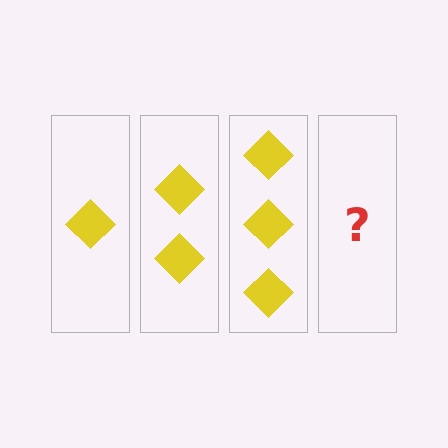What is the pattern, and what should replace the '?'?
The pattern is that each step adds one more diamond. The '?' should be 4 diamonds.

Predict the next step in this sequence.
The next step is 4 diamonds.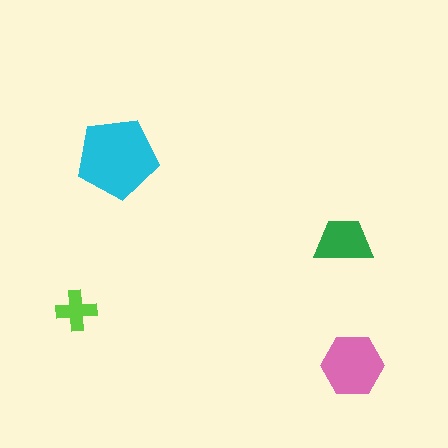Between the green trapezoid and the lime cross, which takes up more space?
The green trapezoid.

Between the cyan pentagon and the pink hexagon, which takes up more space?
The cyan pentagon.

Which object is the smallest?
The lime cross.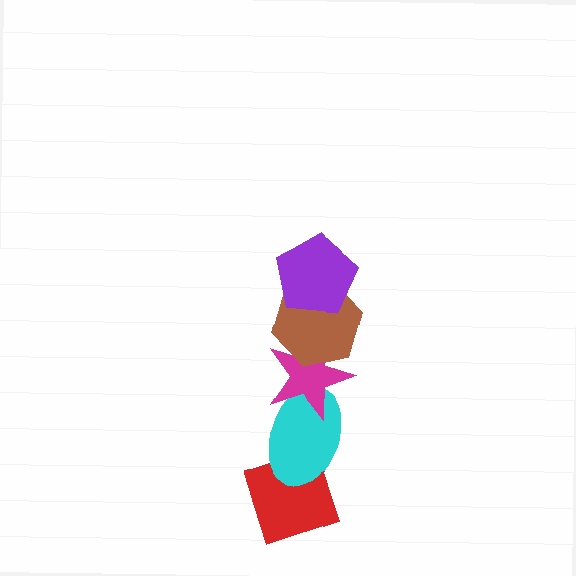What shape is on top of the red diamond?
The cyan ellipse is on top of the red diamond.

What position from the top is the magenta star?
The magenta star is 3rd from the top.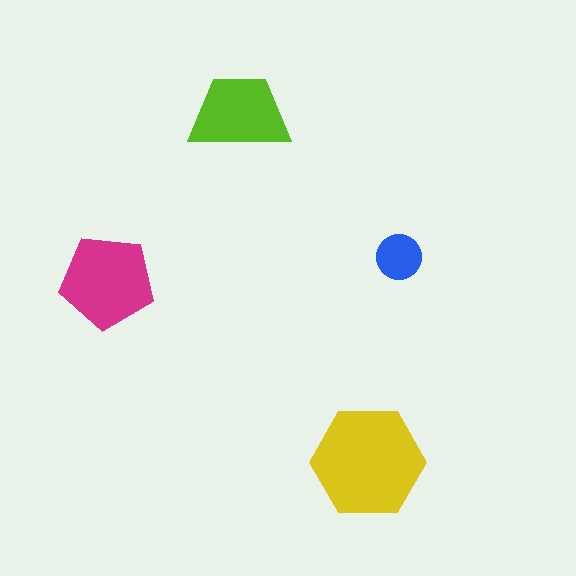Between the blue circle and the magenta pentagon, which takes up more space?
The magenta pentagon.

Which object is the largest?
The yellow hexagon.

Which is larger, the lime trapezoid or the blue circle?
The lime trapezoid.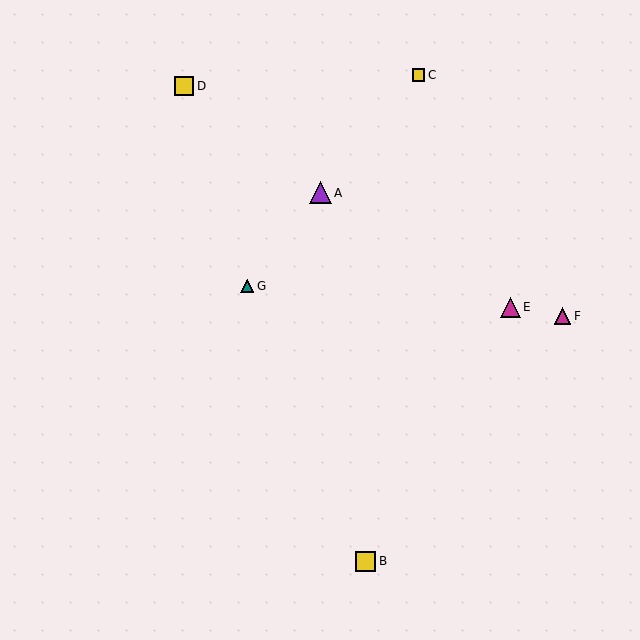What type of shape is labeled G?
Shape G is a teal triangle.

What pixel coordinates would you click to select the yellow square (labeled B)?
Click at (365, 561) to select the yellow square B.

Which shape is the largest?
The purple triangle (labeled A) is the largest.